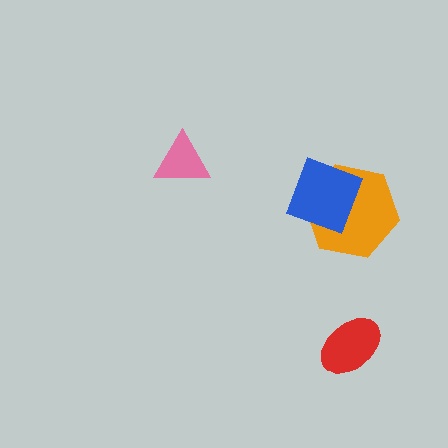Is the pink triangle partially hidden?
No, no other shape covers it.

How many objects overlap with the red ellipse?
0 objects overlap with the red ellipse.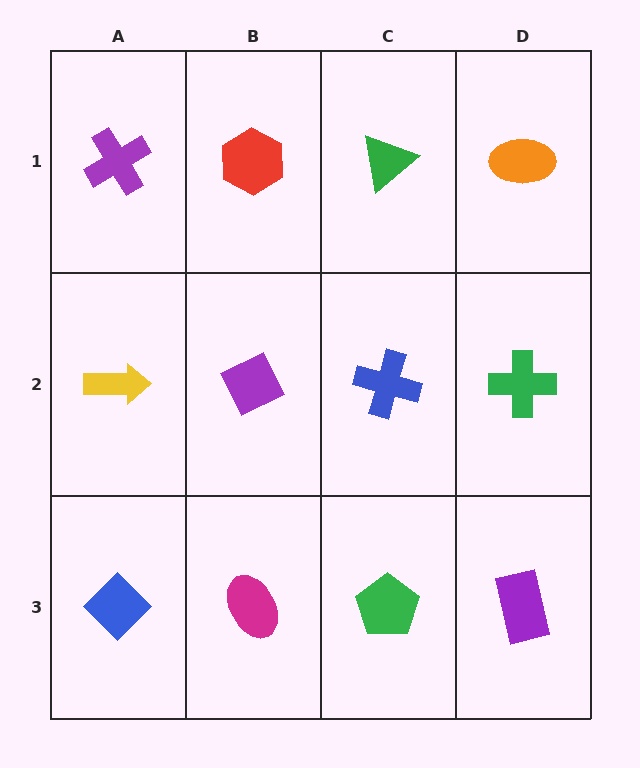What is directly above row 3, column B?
A purple diamond.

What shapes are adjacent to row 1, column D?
A green cross (row 2, column D), a green triangle (row 1, column C).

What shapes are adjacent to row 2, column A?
A purple cross (row 1, column A), a blue diamond (row 3, column A), a purple diamond (row 2, column B).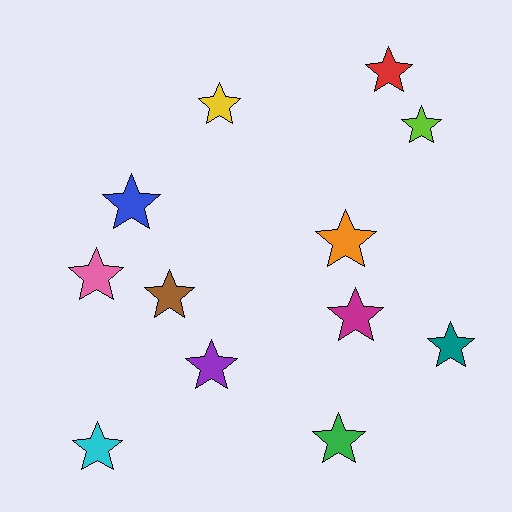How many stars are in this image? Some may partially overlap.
There are 12 stars.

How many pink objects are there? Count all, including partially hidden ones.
There is 1 pink object.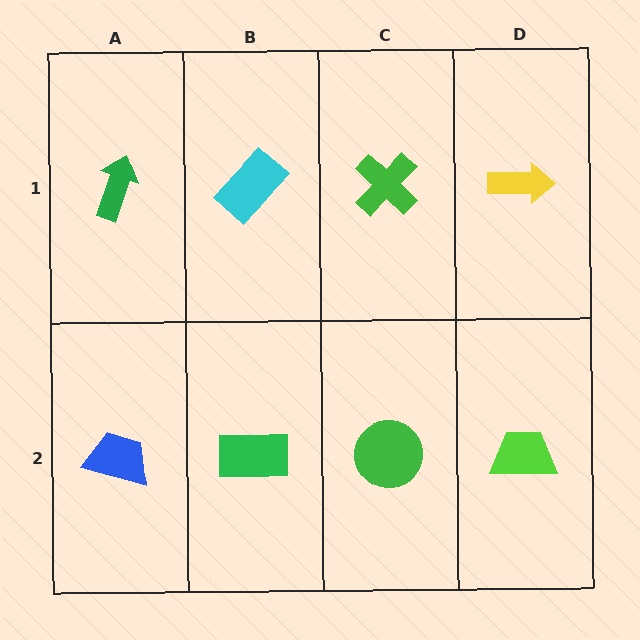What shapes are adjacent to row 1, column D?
A lime trapezoid (row 2, column D), a green cross (row 1, column C).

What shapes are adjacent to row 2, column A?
A green arrow (row 1, column A), a green rectangle (row 2, column B).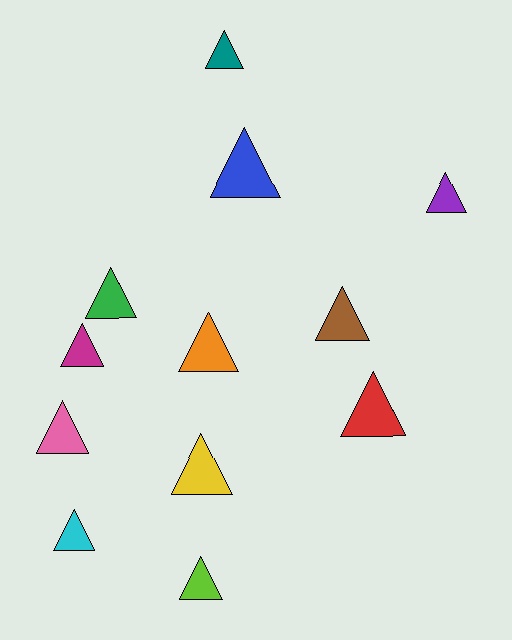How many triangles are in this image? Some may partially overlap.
There are 12 triangles.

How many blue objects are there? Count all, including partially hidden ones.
There is 1 blue object.